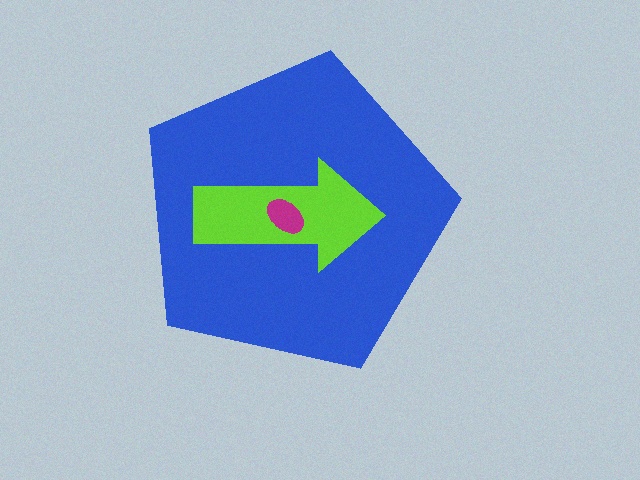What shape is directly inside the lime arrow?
The magenta ellipse.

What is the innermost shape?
The magenta ellipse.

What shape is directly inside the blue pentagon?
The lime arrow.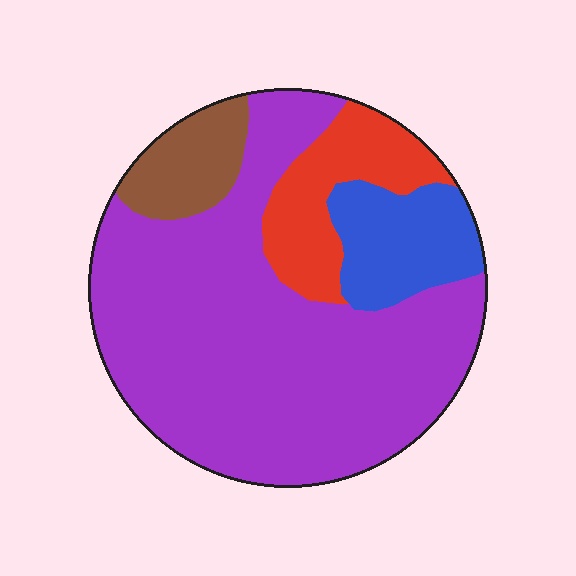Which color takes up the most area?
Purple, at roughly 65%.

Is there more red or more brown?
Red.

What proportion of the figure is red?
Red covers about 15% of the figure.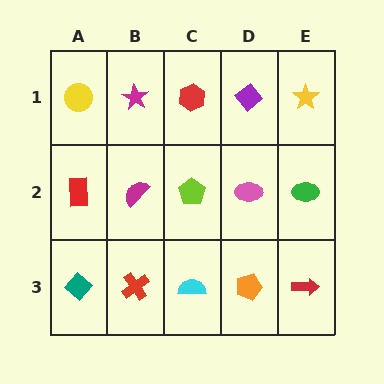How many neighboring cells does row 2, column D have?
4.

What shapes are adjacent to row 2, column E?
A yellow star (row 1, column E), a red arrow (row 3, column E), a pink ellipse (row 2, column D).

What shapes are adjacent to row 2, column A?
A yellow circle (row 1, column A), a teal diamond (row 3, column A), a magenta semicircle (row 2, column B).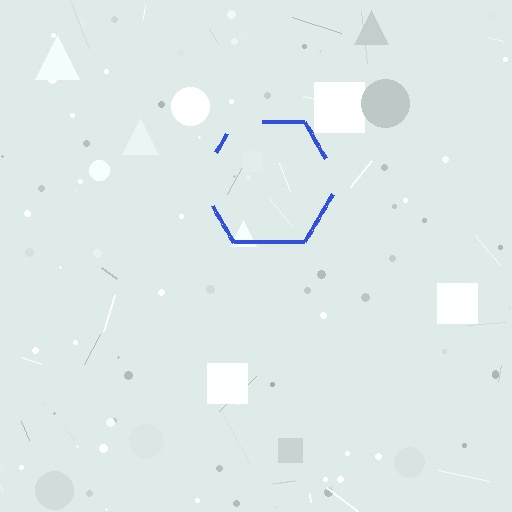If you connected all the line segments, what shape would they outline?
They would outline a hexagon.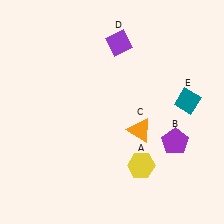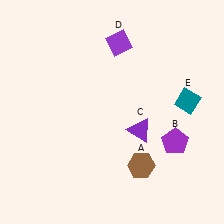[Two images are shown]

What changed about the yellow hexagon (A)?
In Image 1, A is yellow. In Image 2, it changed to brown.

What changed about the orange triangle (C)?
In Image 1, C is orange. In Image 2, it changed to purple.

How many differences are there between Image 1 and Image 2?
There are 2 differences between the two images.